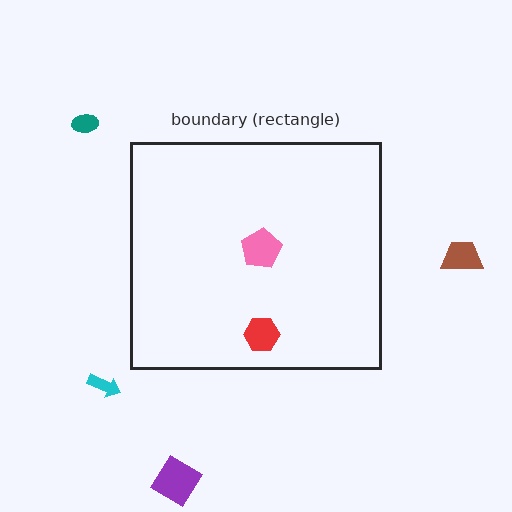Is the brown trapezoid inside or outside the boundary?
Outside.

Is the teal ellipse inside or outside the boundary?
Outside.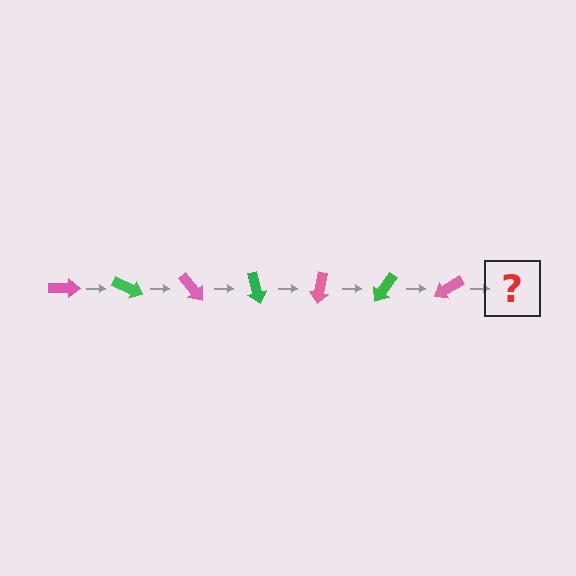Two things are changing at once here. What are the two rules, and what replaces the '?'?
The two rules are that it rotates 25 degrees each step and the color cycles through pink and green. The '?' should be a green arrow, rotated 175 degrees from the start.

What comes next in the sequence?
The next element should be a green arrow, rotated 175 degrees from the start.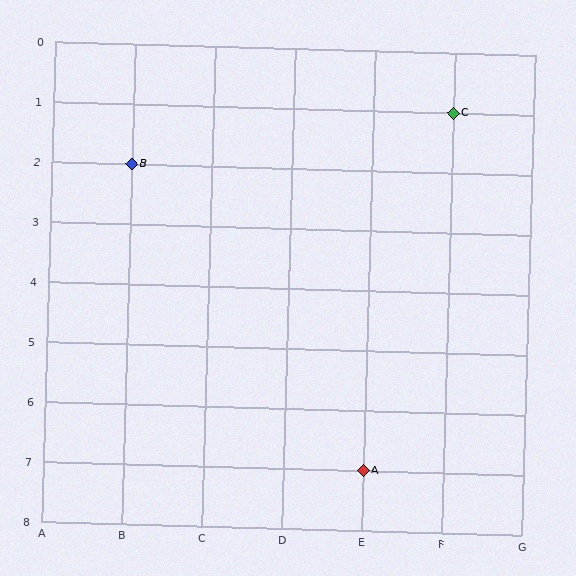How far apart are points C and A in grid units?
Points C and A are 1 column and 6 rows apart (about 6.1 grid units diagonally).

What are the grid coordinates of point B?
Point B is at grid coordinates (B, 2).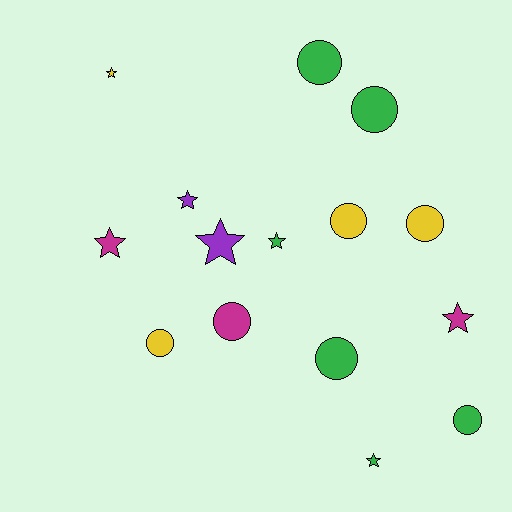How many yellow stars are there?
There is 1 yellow star.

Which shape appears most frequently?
Circle, with 8 objects.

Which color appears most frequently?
Green, with 6 objects.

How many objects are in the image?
There are 15 objects.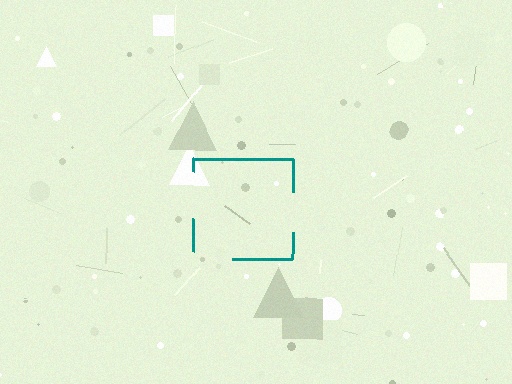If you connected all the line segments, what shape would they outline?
They would outline a square.